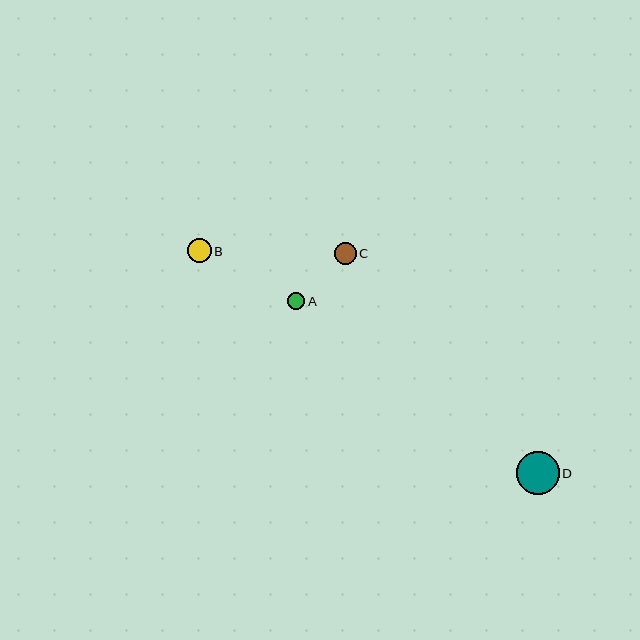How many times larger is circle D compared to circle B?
Circle D is approximately 1.8 times the size of circle B.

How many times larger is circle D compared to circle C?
Circle D is approximately 1.9 times the size of circle C.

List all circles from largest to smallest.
From largest to smallest: D, B, C, A.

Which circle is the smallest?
Circle A is the smallest with a size of approximately 17 pixels.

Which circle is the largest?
Circle D is the largest with a size of approximately 43 pixels.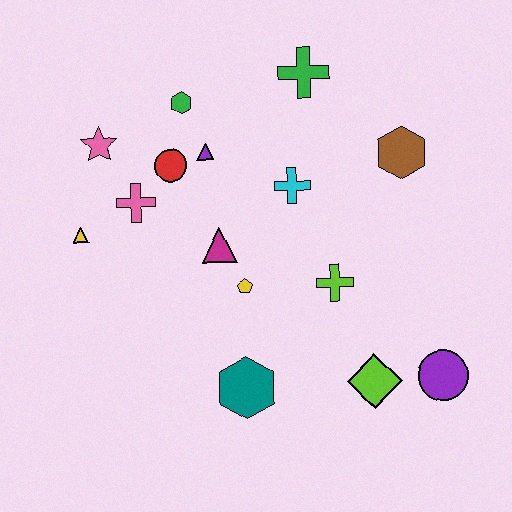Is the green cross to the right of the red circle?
Yes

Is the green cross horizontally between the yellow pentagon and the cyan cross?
No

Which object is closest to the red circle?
The purple triangle is closest to the red circle.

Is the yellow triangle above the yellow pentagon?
Yes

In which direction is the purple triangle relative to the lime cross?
The purple triangle is above the lime cross.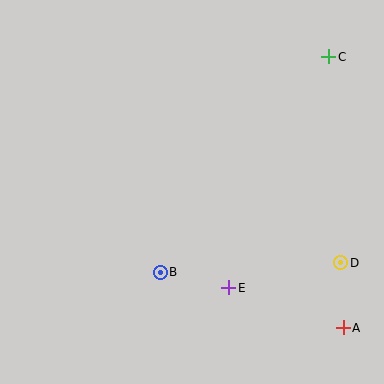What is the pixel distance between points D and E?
The distance between D and E is 115 pixels.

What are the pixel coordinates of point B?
Point B is at (160, 272).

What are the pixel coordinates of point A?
Point A is at (343, 328).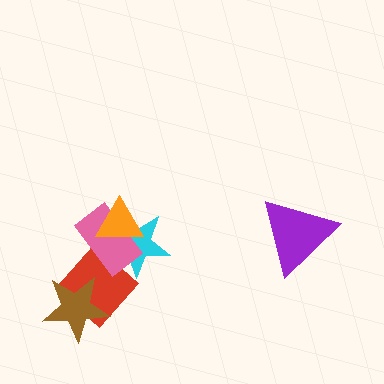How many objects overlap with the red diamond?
3 objects overlap with the red diamond.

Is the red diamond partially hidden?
Yes, it is partially covered by another shape.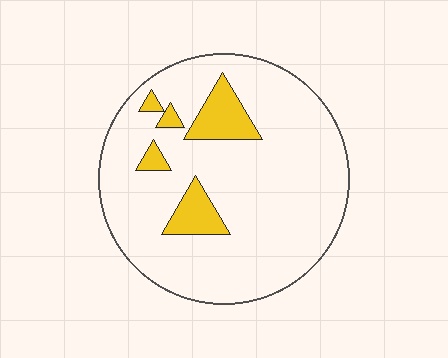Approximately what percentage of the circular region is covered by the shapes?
Approximately 10%.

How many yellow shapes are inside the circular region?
5.